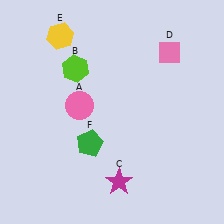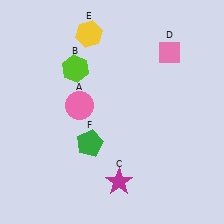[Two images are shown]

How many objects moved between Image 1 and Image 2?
1 object moved between the two images.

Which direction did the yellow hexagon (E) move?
The yellow hexagon (E) moved right.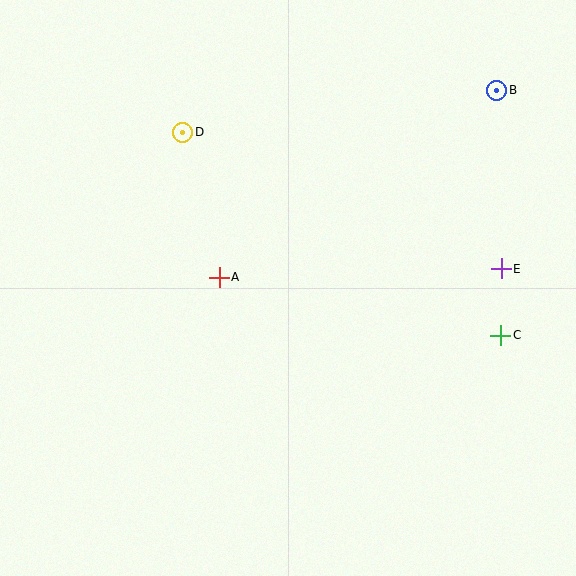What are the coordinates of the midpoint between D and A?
The midpoint between D and A is at (201, 205).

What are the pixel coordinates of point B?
Point B is at (497, 90).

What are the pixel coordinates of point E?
Point E is at (501, 269).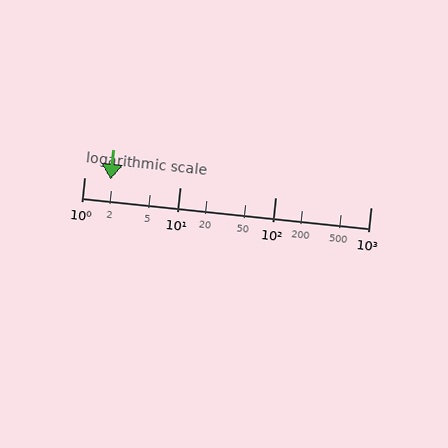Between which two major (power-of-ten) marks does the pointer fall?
The pointer is between 1 and 10.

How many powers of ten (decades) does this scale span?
The scale spans 3 decades, from 1 to 1000.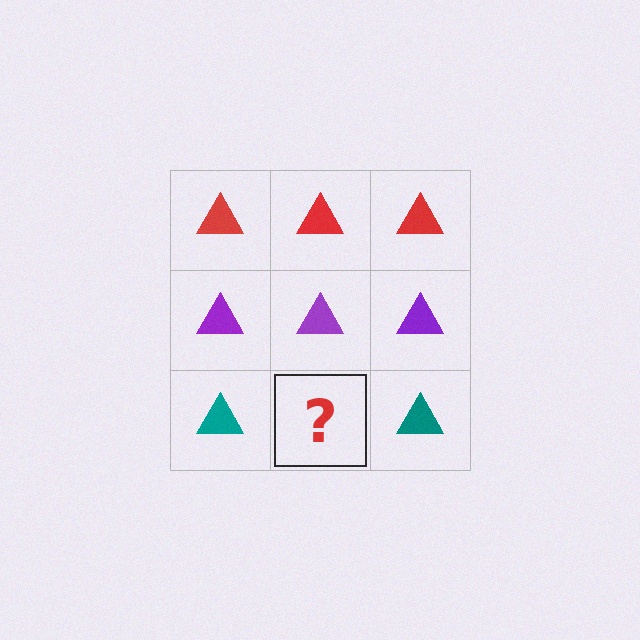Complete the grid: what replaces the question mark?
The question mark should be replaced with a teal triangle.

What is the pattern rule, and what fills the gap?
The rule is that each row has a consistent color. The gap should be filled with a teal triangle.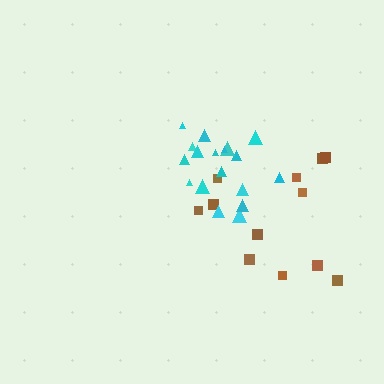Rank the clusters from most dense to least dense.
cyan, brown.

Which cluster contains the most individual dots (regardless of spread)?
Cyan (18).